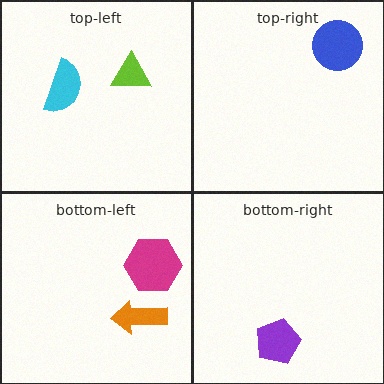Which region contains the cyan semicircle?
The top-left region.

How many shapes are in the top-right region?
1.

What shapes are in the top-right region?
The blue circle.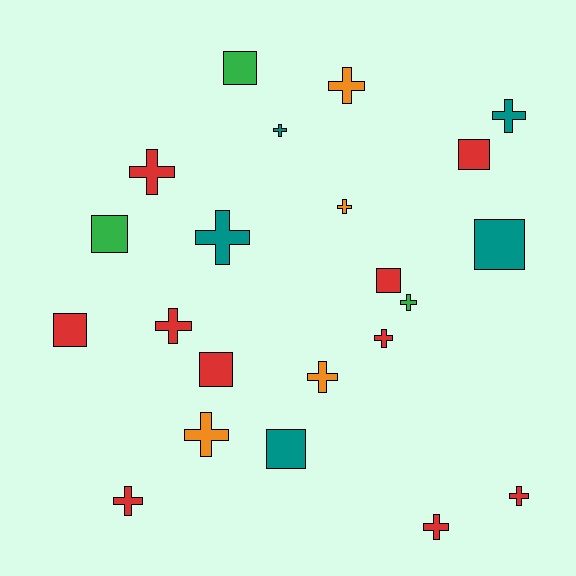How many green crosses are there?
There is 1 green cross.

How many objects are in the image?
There are 22 objects.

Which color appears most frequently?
Red, with 10 objects.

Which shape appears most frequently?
Cross, with 14 objects.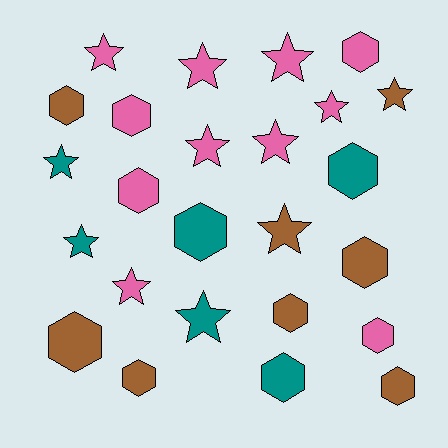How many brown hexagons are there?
There are 6 brown hexagons.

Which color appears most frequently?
Pink, with 11 objects.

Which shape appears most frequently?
Hexagon, with 13 objects.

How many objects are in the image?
There are 25 objects.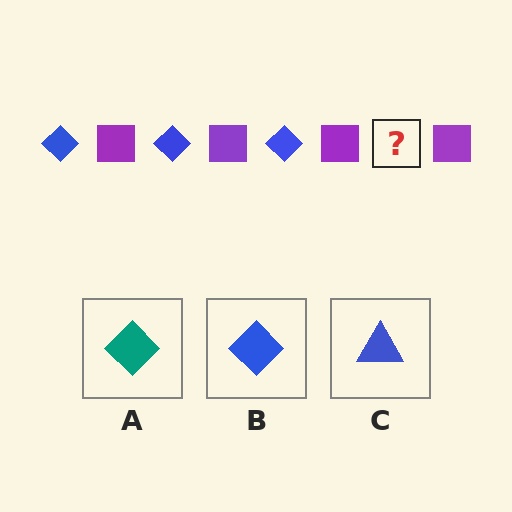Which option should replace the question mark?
Option B.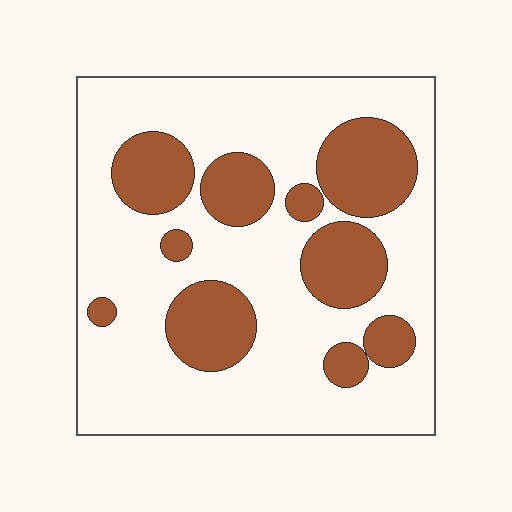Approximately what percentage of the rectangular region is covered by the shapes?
Approximately 30%.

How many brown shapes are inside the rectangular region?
10.